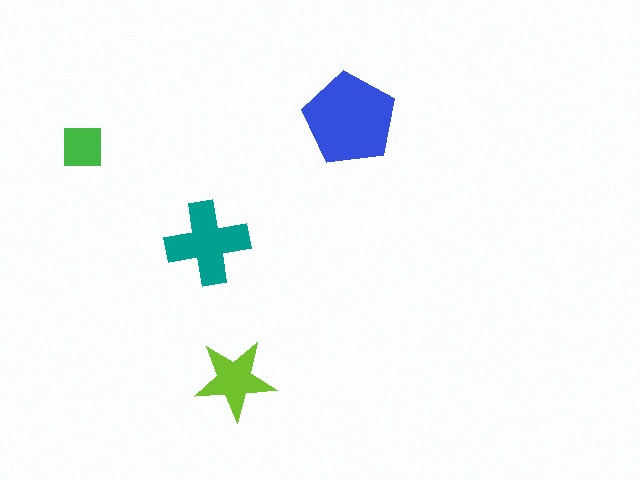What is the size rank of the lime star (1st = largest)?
3rd.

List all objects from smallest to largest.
The green square, the lime star, the teal cross, the blue pentagon.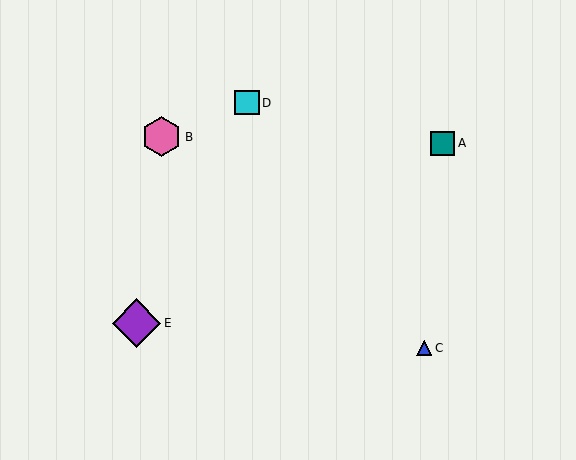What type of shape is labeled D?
Shape D is a cyan square.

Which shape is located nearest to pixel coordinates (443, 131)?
The teal square (labeled A) at (443, 143) is nearest to that location.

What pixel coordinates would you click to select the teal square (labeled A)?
Click at (443, 143) to select the teal square A.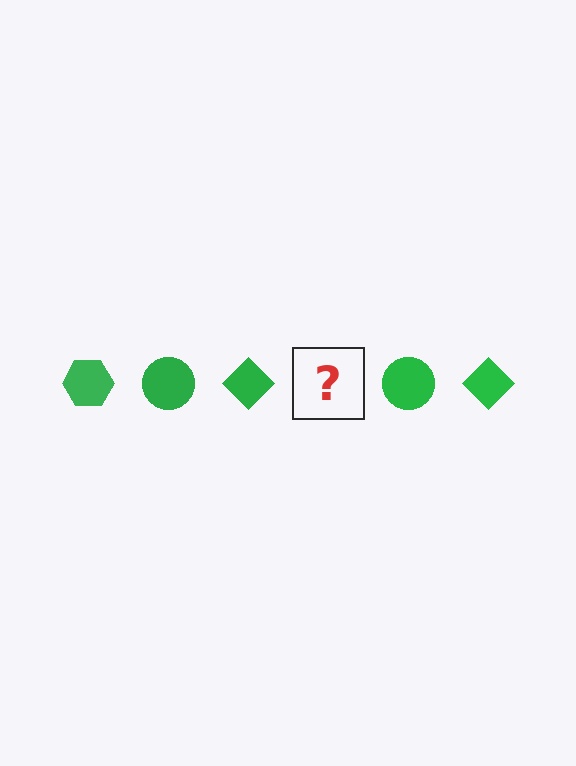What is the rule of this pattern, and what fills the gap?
The rule is that the pattern cycles through hexagon, circle, diamond shapes in green. The gap should be filled with a green hexagon.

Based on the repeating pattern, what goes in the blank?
The blank should be a green hexagon.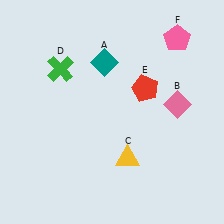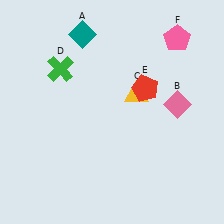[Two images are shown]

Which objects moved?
The objects that moved are: the teal diamond (A), the yellow triangle (C).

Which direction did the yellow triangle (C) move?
The yellow triangle (C) moved up.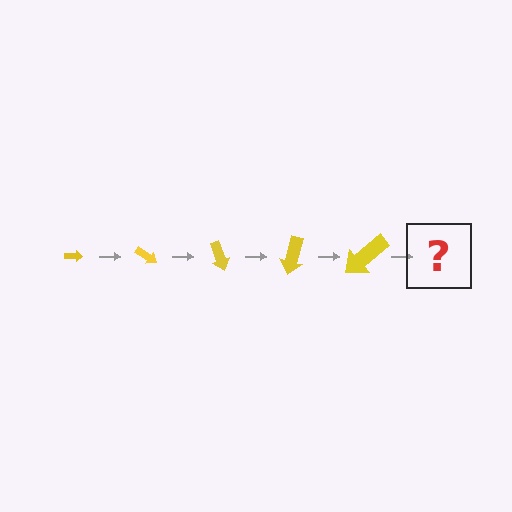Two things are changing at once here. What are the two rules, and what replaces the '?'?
The two rules are that the arrow grows larger each step and it rotates 35 degrees each step. The '?' should be an arrow, larger than the previous one and rotated 175 degrees from the start.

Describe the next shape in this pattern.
It should be an arrow, larger than the previous one and rotated 175 degrees from the start.